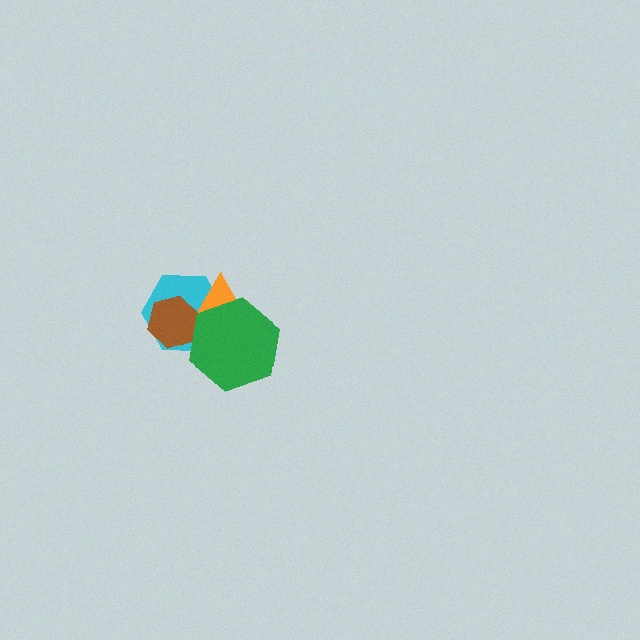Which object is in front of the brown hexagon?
The green hexagon is in front of the brown hexagon.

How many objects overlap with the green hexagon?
3 objects overlap with the green hexagon.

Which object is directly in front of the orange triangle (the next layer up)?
The brown hexagon is directly in front of the orange triangle.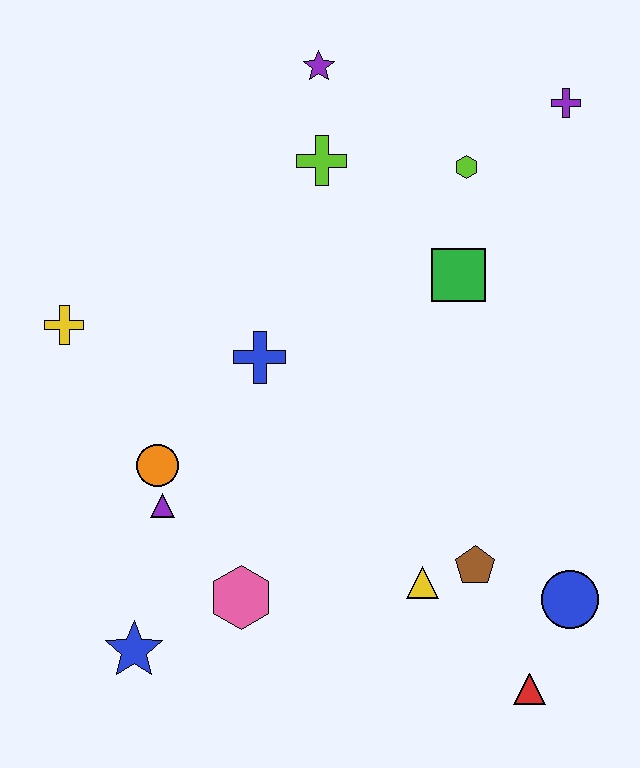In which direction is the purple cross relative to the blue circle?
The purple cross is above the blue circle.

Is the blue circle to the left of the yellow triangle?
No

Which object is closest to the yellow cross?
The orange circle is closest to the yellow cross.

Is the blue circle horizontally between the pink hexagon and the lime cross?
No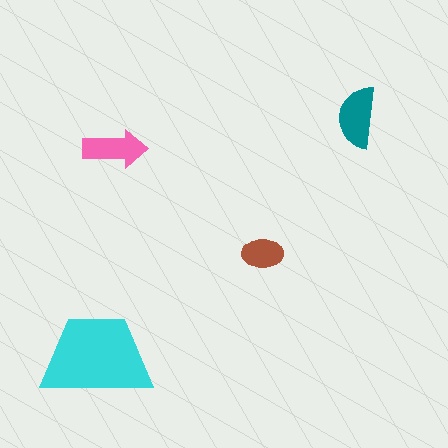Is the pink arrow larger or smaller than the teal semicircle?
Smaller.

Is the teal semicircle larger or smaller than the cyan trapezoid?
Smaller.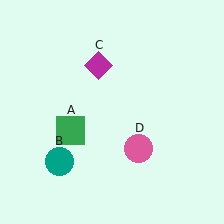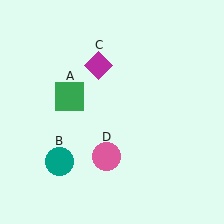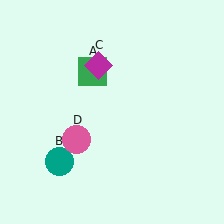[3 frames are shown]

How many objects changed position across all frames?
2 objects changed position: green square (object A), pink circle (object D).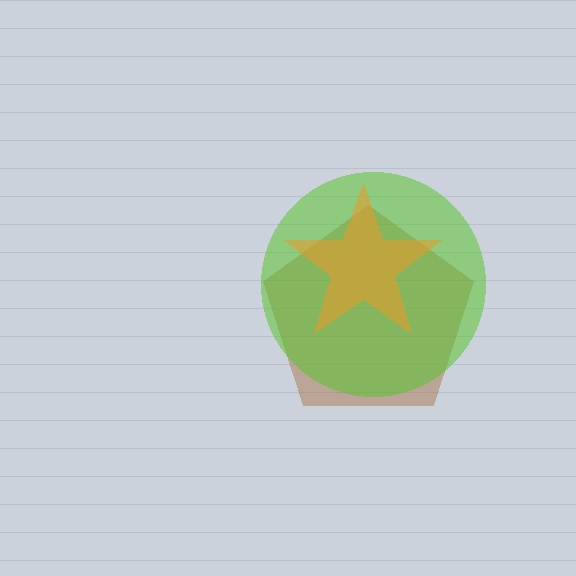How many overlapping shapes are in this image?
There are 3 overlapping shapes in the image.